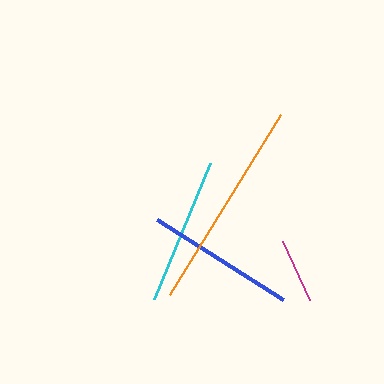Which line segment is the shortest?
The magenta line is the shortest at approximately 65 pixels.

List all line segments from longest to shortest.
From longest to shortest: orange, blue, cyan, magenta.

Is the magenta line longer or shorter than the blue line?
The blue line is longer than the magenta line.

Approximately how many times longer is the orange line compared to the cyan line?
The orange line is approximately 1.4 times the length of the cyan line.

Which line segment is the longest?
The orange line is the longest at approximately 212 pixels.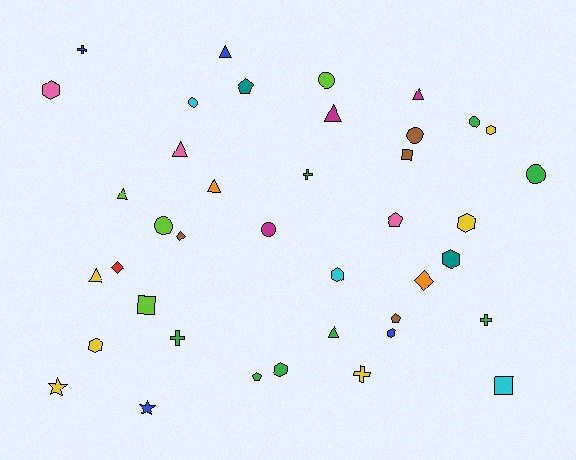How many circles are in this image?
There are 7 circles.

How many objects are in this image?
There are 40 objects.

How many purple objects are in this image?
There are no purple objects.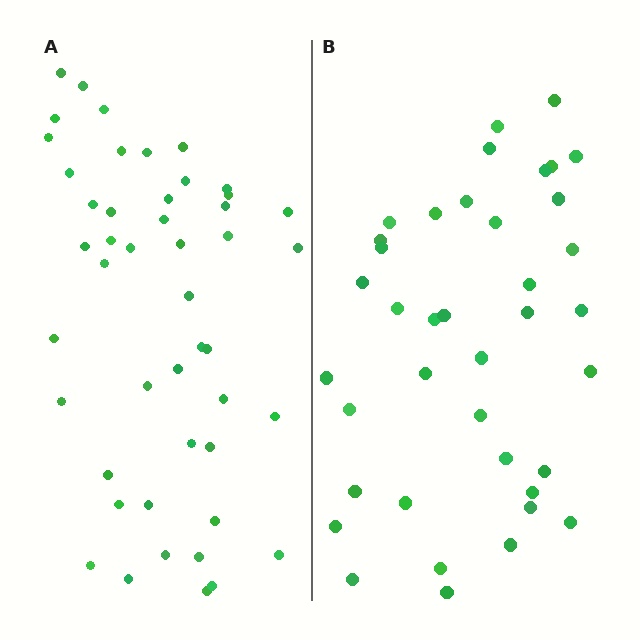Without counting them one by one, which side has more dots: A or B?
Region A (the left region) has more dots.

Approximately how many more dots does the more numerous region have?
Region A has roughly 8 or so more dots than region B.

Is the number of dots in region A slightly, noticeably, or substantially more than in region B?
Region A has only slightly more — the two regions are fairly close. The ratio is roughly 1.2 to 1.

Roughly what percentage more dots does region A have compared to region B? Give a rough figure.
About 20% more.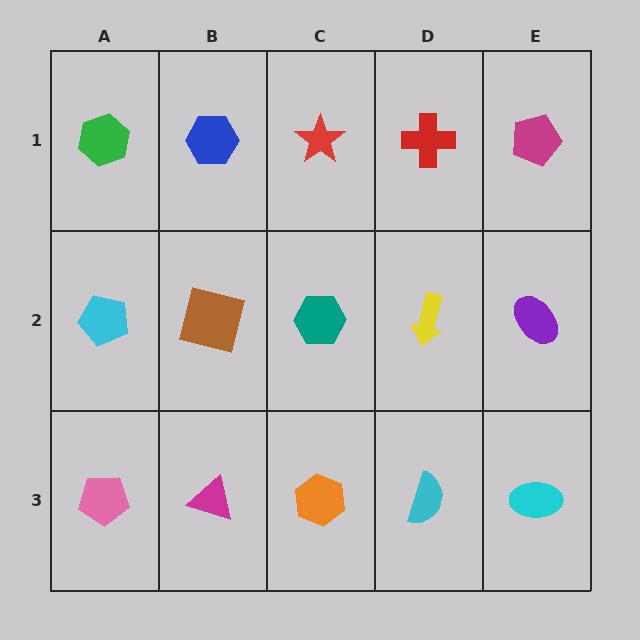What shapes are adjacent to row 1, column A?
A cyan pentagon (row 2, column A), a blue hexagon (row 1, column B).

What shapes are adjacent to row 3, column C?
A teal hexagon (row 2, column C), a magenta triangle (row 3, column B), a cyan semicircle (row 3, column D).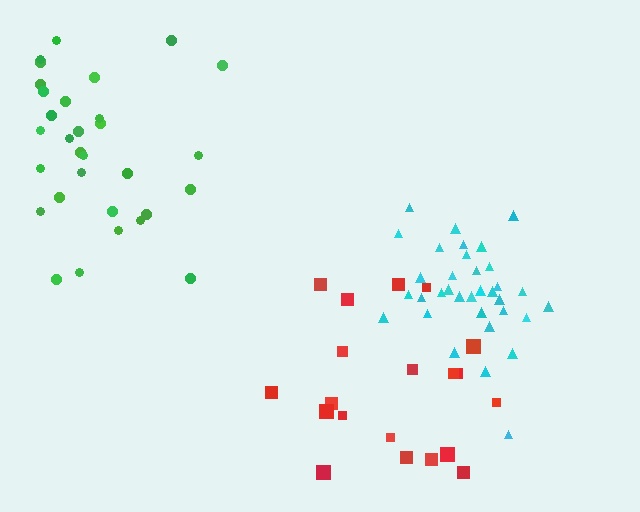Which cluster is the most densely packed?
Cyan.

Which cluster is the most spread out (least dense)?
Red.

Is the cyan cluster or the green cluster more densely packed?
Cyan.